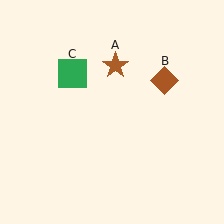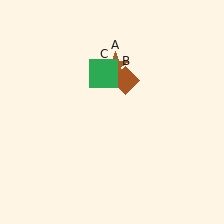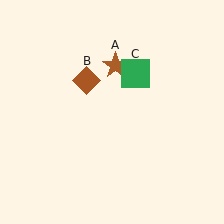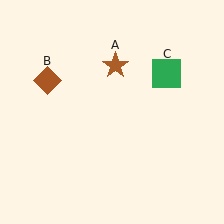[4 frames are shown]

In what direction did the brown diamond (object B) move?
The brown diamond (object B) moved left.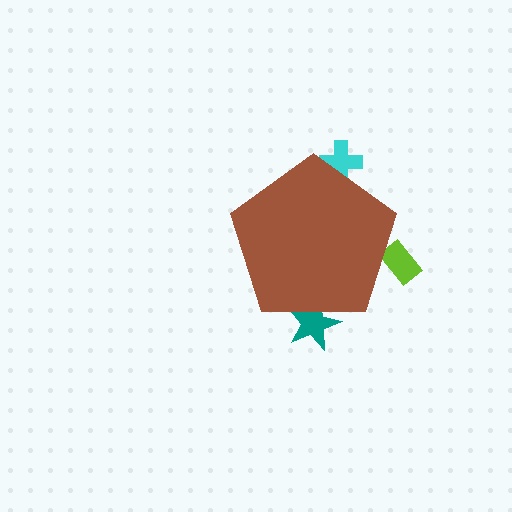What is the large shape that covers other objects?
A brown pentagon.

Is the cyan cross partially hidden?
Yes, the cyan cross is partially hidden behind the brown pentagon.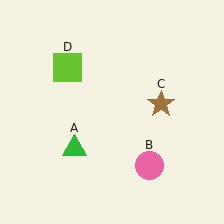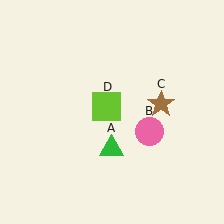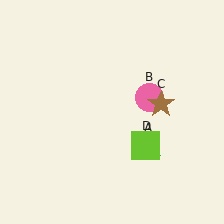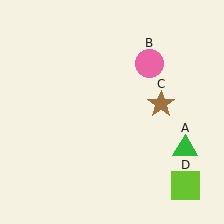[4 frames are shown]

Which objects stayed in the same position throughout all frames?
Brown star (object C) remained stationary.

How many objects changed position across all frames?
3 objects changed position: green triangle (object A), pink circle (object B), lime square (object D).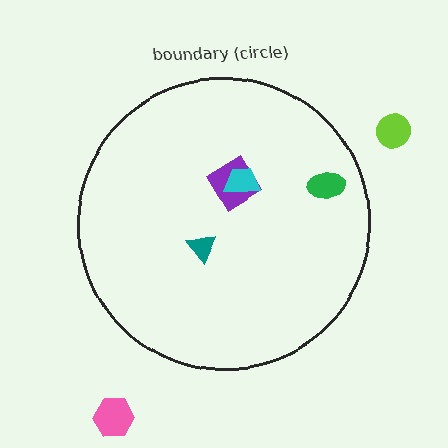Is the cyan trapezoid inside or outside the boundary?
Inside.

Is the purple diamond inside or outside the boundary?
Inside.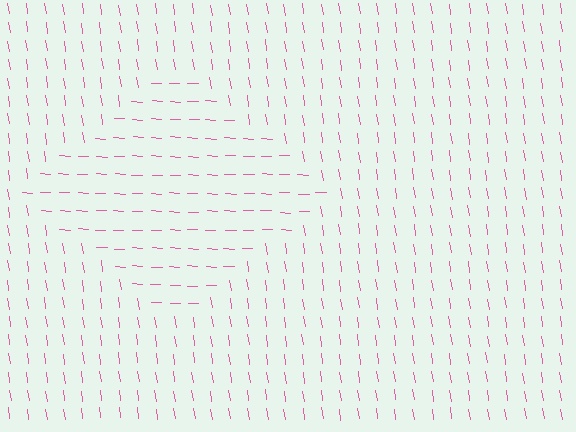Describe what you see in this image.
The image is filled with small pink line segments. A diamond region in the image has lines oriented differently from the surrounding lines, creating a visible texture boundary.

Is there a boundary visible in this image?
Yes, there is a texture boundary formed by a change in line orientation.